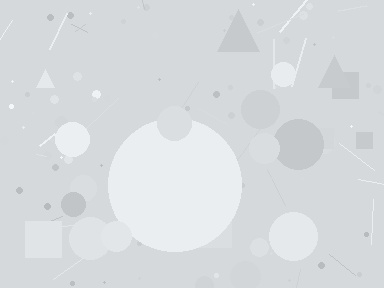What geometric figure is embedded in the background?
A circle is embedded in the background.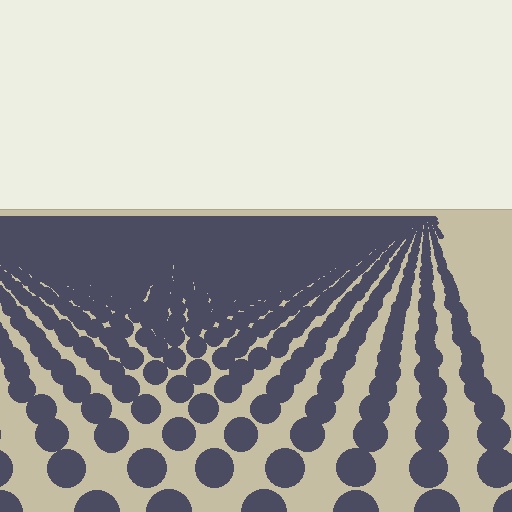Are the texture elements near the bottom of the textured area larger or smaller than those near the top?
Larger. Near the bottom, elements are closer to the viewer and appear at a bigger on-screen size.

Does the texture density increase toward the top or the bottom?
Density increases toward the top.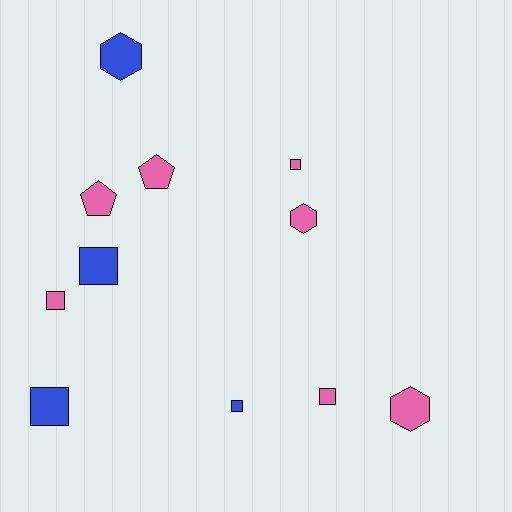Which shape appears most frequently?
Square, with 6 objects.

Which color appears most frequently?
Pink, with 7 objects.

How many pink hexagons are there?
There are 2 pink hexagons.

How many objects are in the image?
There are 11 objects.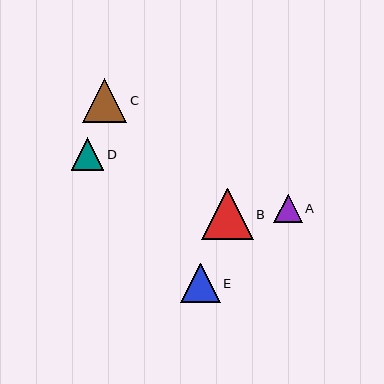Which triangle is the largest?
Triangle B is the largest with a size of approximately 51 pixels.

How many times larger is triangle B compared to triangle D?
Triangle B is approximately 1.6 times the size of triangle D.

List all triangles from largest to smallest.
From largest to smallest: B, C, E, D, A.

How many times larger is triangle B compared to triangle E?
Triangle B is approximately 1.3 times the size of triangle E.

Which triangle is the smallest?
Triangle A is the smallest with a size of approximately 28 pixels.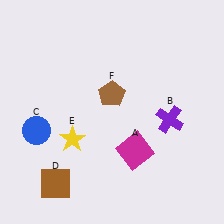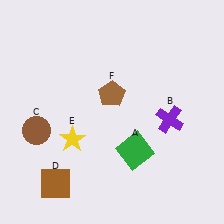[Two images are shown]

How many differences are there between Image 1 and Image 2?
There are 2 differences between the two images.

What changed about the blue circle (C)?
In Image 1, C is blue. In Image 2, it changed to brown.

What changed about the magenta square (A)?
In Image 1, A is magenta. In Image 2, it changed to green.